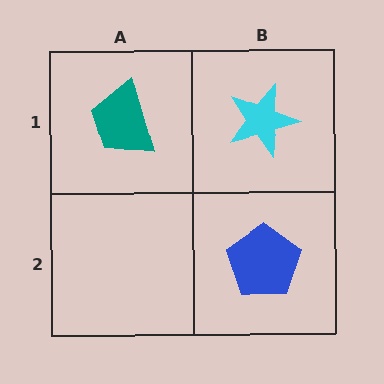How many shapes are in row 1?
2 shapes.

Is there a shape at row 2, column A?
No, that cell is empty.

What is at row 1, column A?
A teal trapezoid.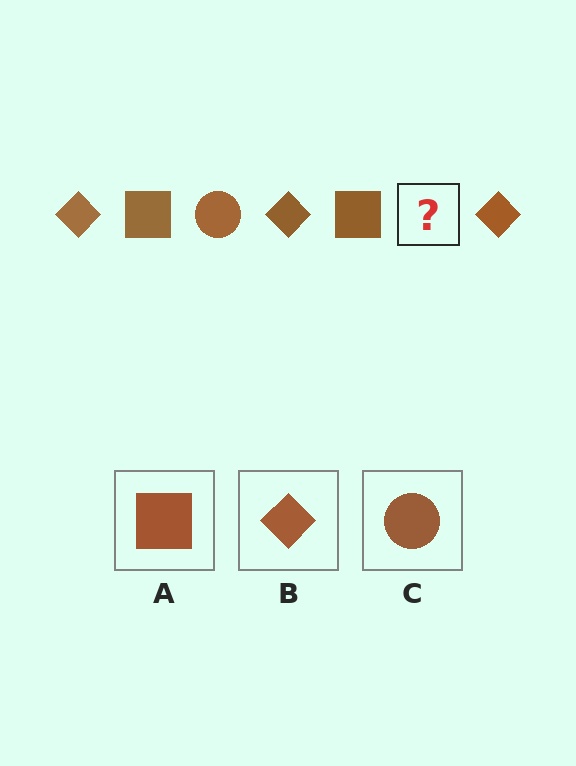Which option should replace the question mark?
Option C.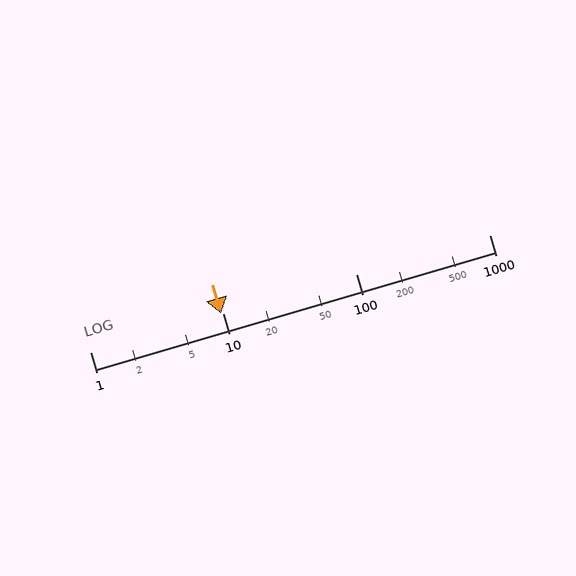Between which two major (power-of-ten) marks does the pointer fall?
The pointer is between 1 and 10.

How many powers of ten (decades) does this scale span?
The scale spans 3 decades, from 1 to 1000.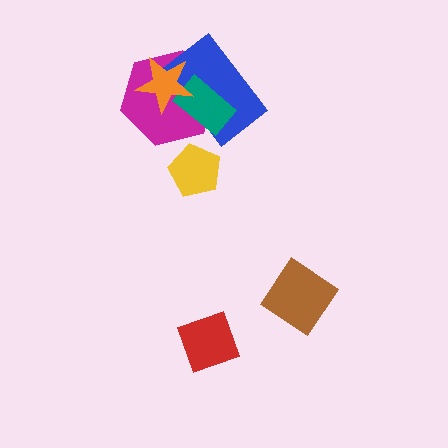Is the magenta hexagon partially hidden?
Yes, it is partially covered by another shape.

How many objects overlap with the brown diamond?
0 objects overlap with the brown diamond.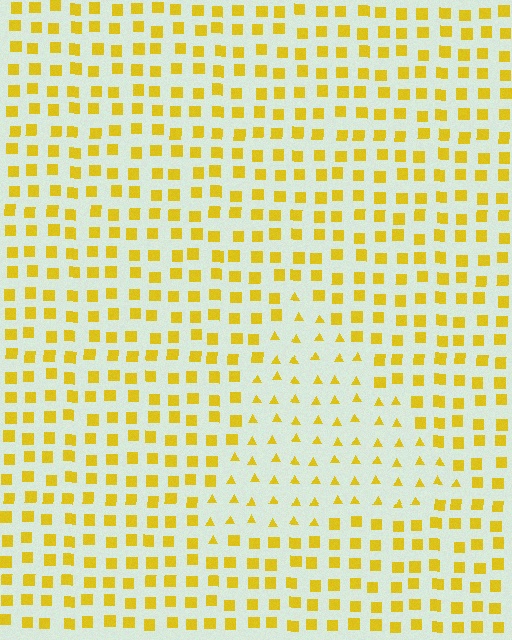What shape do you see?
I see a triangle.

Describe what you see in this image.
The image is filled with small yellow elements arranged in a uniform grid. A triangle-shaped region contains triangles, while the surrounding area contains squares. The boundary is defined purely by the change in element shape.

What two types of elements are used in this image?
The image uses triangles inside the triangle region and squares outside it.